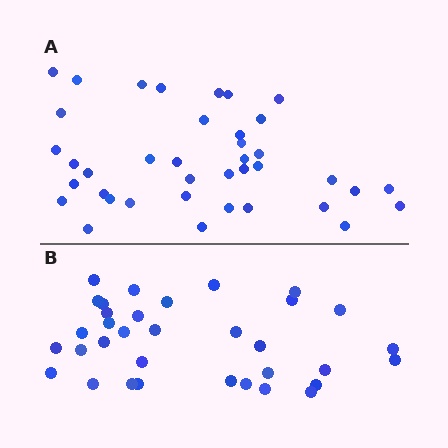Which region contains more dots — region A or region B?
Region A (the top region) has more dots.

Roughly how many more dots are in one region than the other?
Region A has about 5 more dots than region B.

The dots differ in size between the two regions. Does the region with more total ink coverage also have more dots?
No. Region B has more total ink coverage because its dots are larger, but region A actually contains more individual dots. Total area can be misleading — the number of items is what matters here.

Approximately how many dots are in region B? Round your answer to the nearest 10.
About 30 dots. (The exact count is 34, which rounds to 30.)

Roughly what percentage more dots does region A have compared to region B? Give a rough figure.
About 15% more.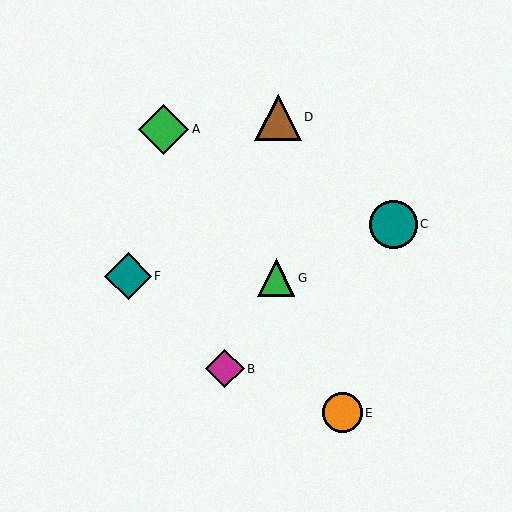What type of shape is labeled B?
Shape B is a magenta diamond.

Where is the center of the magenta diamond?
The center of the magenta diamond is at (225, 369).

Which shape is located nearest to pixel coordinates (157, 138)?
The green diamond (labeled A) at (164, 129) is nearest to that location.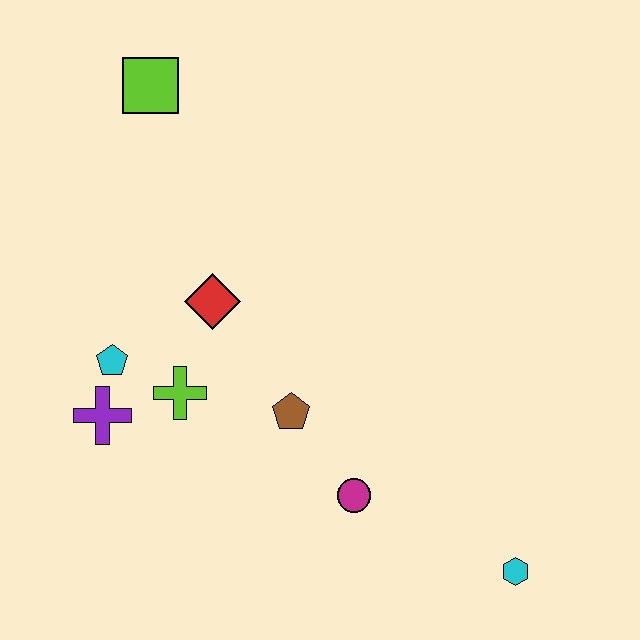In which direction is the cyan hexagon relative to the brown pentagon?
The cyan hexagon is to the right of the brown pentagon.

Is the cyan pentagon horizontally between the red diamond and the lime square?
No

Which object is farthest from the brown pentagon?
The lime square is farthest from the brown pentagon.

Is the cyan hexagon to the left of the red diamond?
No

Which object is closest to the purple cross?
The cyan pentagon is closest to the purple cross.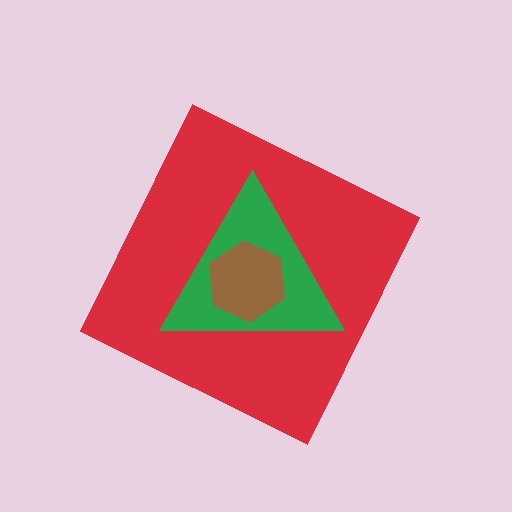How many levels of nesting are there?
3.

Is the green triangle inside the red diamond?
Yes.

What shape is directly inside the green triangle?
The brown hexagon.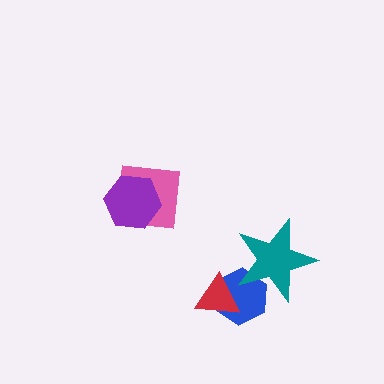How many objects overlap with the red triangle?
1 object overlaps with the red triangle.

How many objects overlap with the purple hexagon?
1 object overlaps with the purple hexagon.